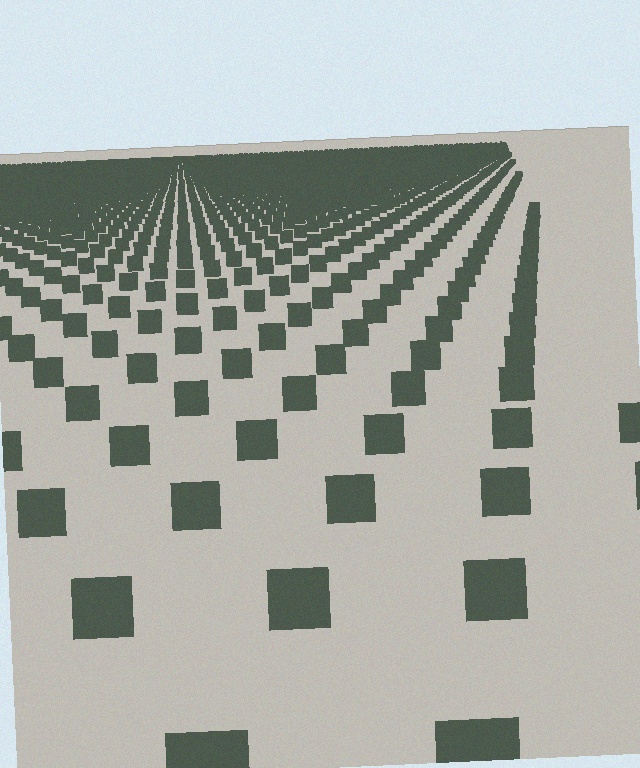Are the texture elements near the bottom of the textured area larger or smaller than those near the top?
Larger. Near the bottom, elements are closer to the viewer and appear at a bigger on-screen size.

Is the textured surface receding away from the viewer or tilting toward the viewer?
The surface is receding away from the viewer. Texture elements get smaller and denser toward the top.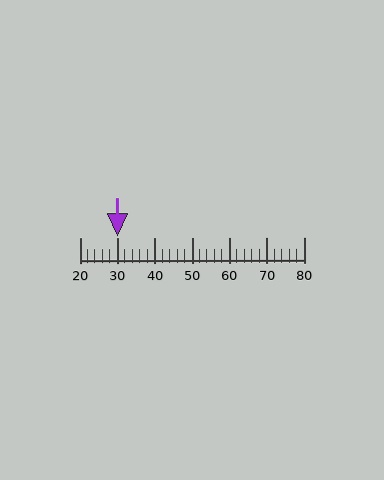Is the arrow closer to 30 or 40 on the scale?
The arrow is closer to 30.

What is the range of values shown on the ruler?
The ruler shows values from 20 to 80.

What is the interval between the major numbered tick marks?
The major tick marks are spaced 10 units apart.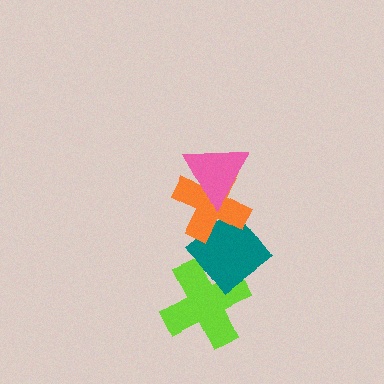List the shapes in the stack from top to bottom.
From top to bottom: the pink triangle, the orange cross, the teal diamond, the lime cross.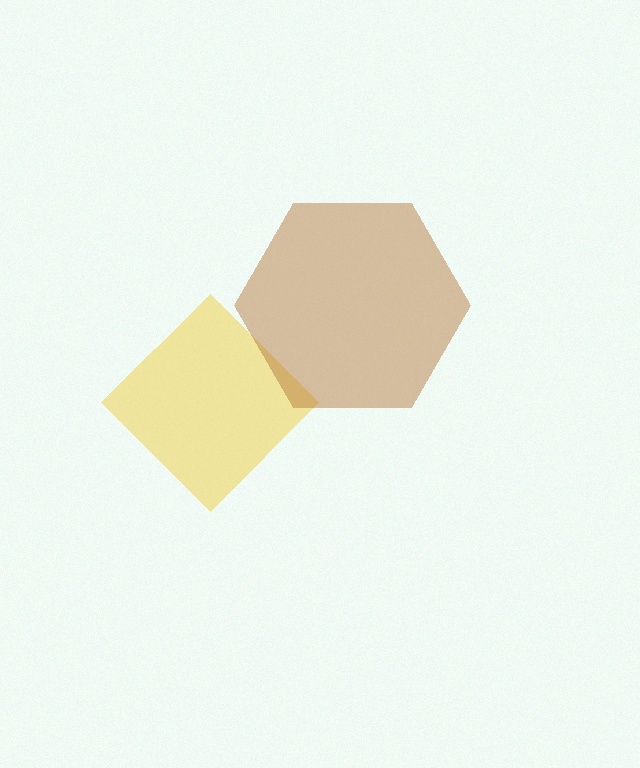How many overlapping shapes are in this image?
There are 2 overlapping shapes in the image.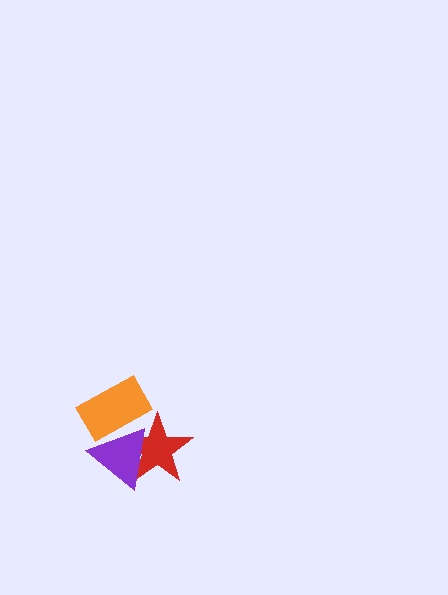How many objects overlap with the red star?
2 objects overlap with the red star.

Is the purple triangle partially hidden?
No, no other shape covers it.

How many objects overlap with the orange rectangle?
2 objects overlap with the orange rectangle.